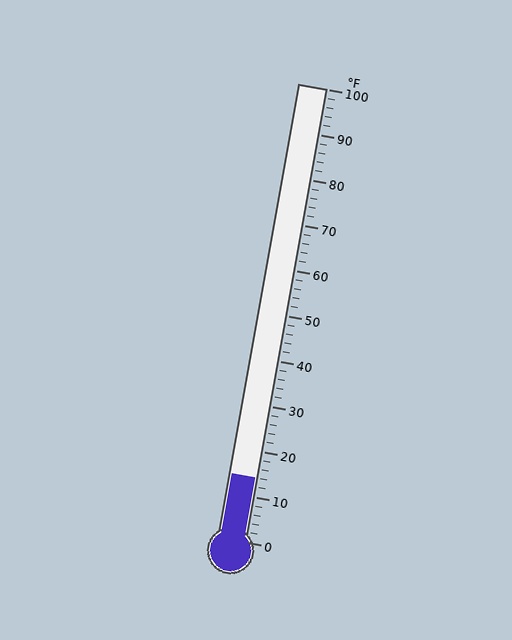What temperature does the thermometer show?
The thermometer shows approximately 14°F.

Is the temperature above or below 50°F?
The temperature is below 50°F.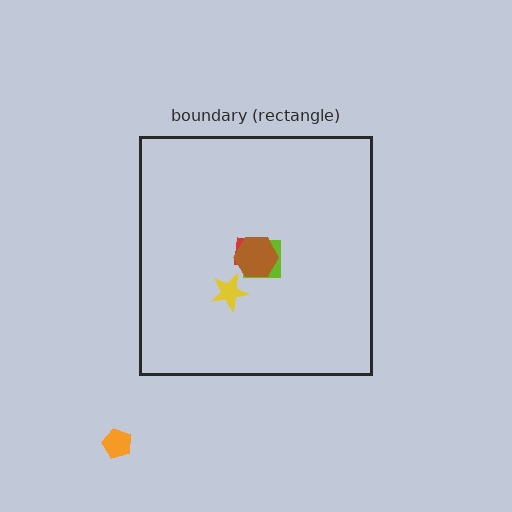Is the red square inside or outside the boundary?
Inside.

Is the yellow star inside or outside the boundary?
Inside.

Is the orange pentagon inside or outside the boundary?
Outside.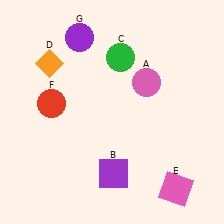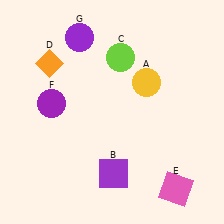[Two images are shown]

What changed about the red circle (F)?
In Image 1, F is red. In Image 2, it changed to purple.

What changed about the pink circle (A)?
In Image 1, A is pink. In Image 2, it changed to yellow.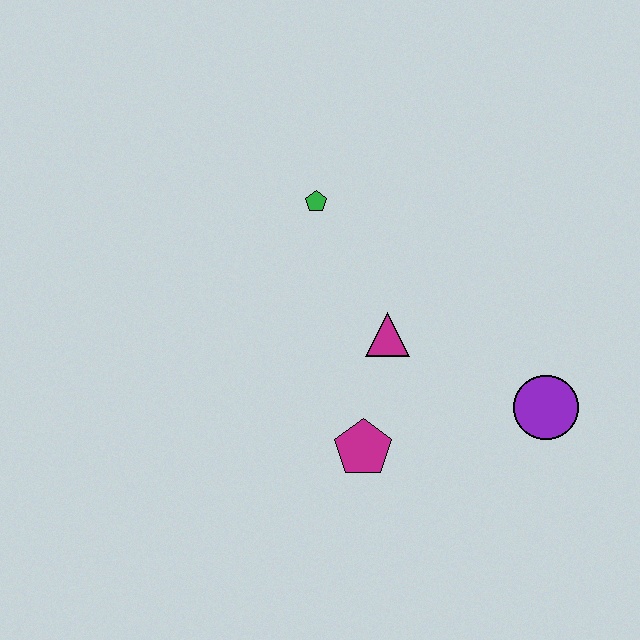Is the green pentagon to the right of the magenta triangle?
No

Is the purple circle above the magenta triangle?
No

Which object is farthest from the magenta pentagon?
The green pentagon is farthest from the magenta pentagon.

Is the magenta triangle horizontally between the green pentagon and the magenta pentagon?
No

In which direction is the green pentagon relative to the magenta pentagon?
The green pentagon is above the magenta pentagon.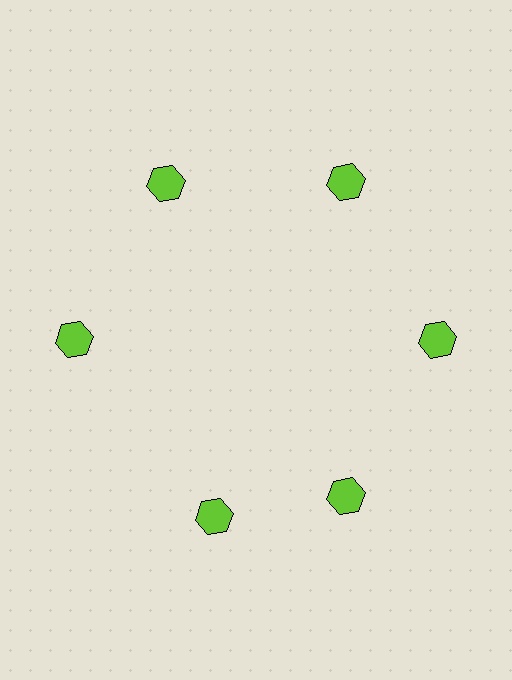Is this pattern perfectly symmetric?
No. The 6 lime hexagons are arranged in a ring, but one element near the 7 o'clock position is rotated out of alignment along the ring, breaking the 6-fold rotational symmetry.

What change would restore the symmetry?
The symmetry would be restored by rotating it back into even spacing with its neighbors so that all 6 hexagons sit at equal angles and equal distance from the center.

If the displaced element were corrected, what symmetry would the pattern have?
It would have 6-fold rotational symmetry — the pattern would map onto itself every 60 degrees.